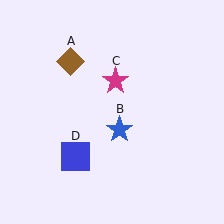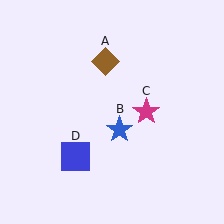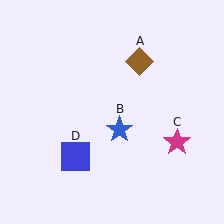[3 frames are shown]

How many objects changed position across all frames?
2 objects changed position: brown diamond (object A), magenta star (object C).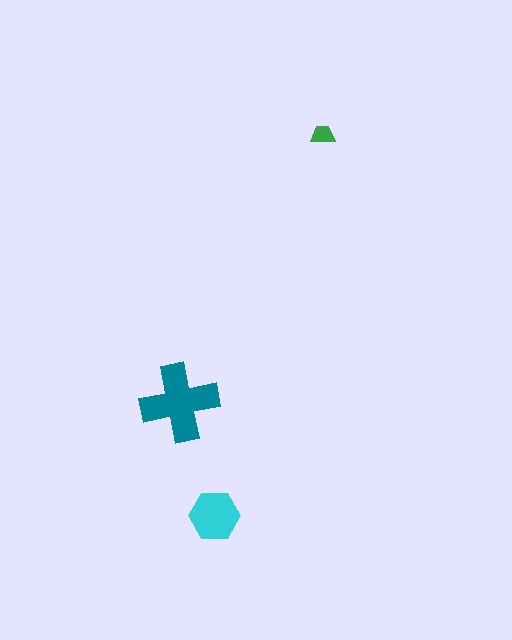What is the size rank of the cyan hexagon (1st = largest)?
2nd.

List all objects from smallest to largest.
The green trapezoid, the cyan hexagon, the teal cross.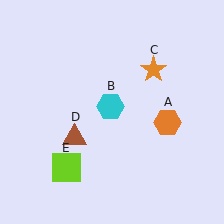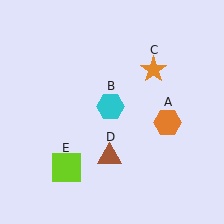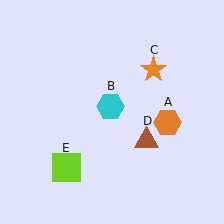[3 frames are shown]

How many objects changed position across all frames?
1 object changed position: brown triangle (object D).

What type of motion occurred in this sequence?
The brown triangle (object D) rotated counterclockwise around the center of the scene.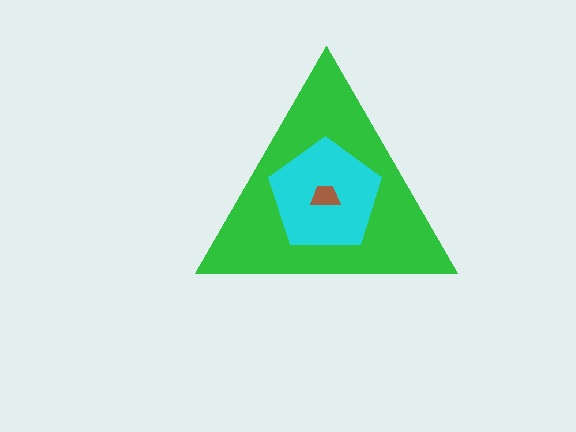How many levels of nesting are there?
3.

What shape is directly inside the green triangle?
The cyan pentagon.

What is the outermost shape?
The green triangle.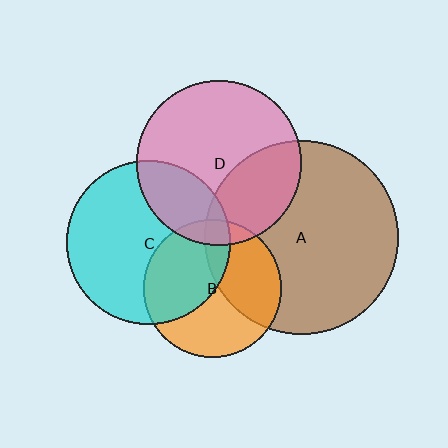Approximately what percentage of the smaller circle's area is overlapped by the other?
Approximately 30%.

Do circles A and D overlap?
Yes.